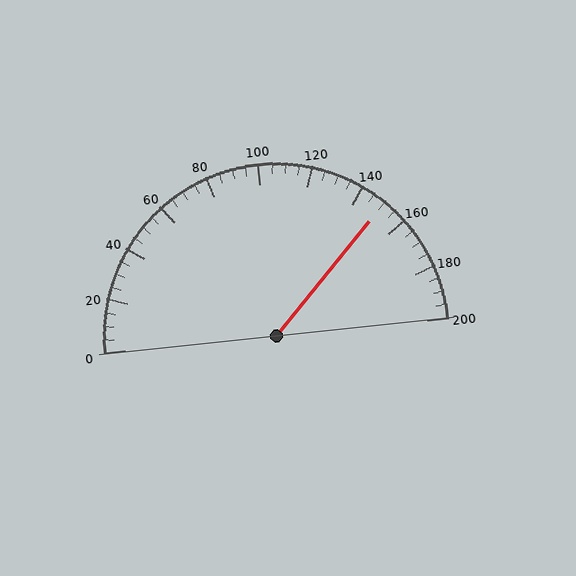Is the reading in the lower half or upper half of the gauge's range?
The reading is in the upper half of the range (0 to 200).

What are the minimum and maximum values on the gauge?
The gauge ranges from 0 to 200.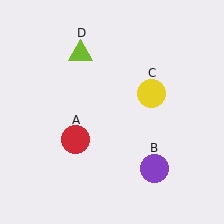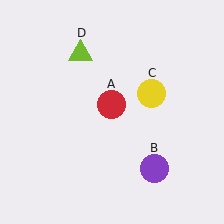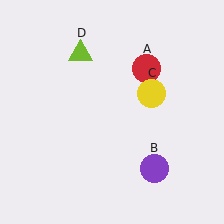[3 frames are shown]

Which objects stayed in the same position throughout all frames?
Purple circle (object B) and yellow circle (object C) and lime triangle (object D) remained stationary.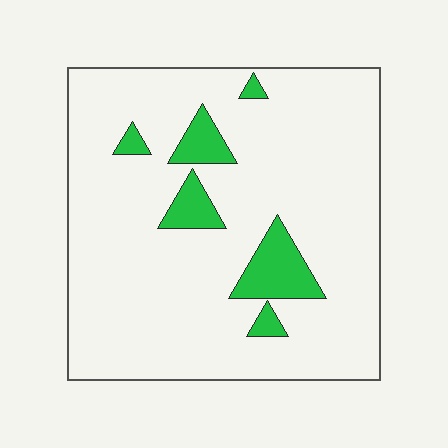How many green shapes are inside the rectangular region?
6.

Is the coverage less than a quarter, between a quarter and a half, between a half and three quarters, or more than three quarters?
Less than a quarter.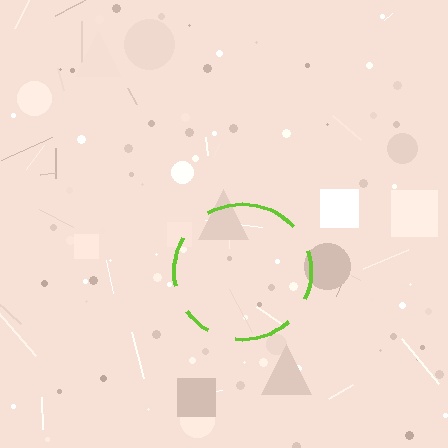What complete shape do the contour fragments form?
The contour fragments form a circle.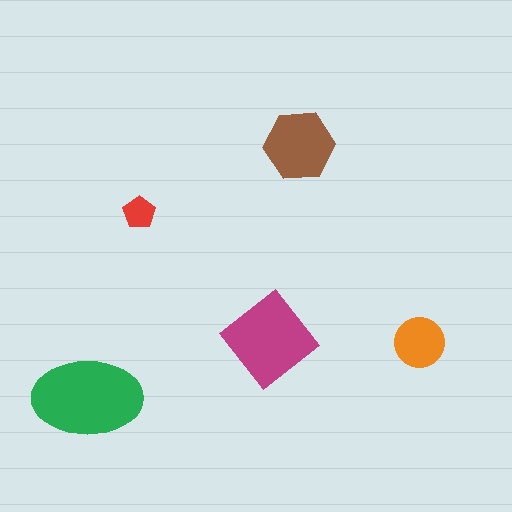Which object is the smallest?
The red pentagon.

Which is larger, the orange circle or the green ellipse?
The green ellipse.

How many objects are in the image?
There are 5 objects in the image.